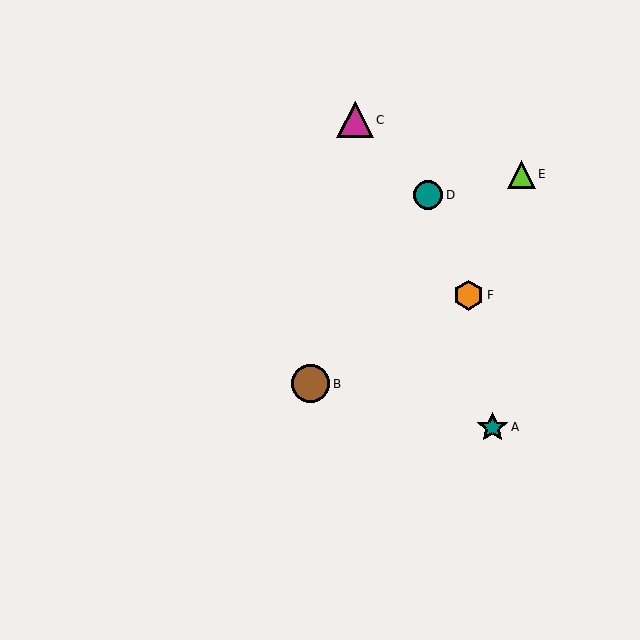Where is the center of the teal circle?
The center of the teal circle is at (428, 195).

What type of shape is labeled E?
Shape E is a lime triangle.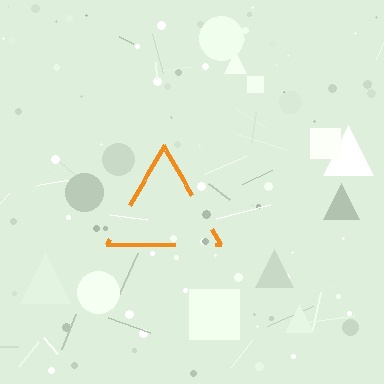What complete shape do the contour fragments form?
The contour fragments form a triangle.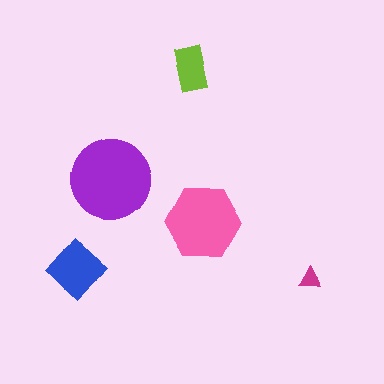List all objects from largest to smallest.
The purple circle, the pink hexagon, the blue diamond, the lime rectangle, the magenta triangle.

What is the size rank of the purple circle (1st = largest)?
1st.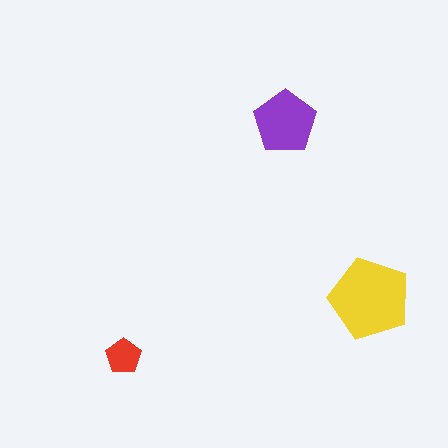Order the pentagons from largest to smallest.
the yellow one, the purple one, the red one.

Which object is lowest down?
The red pentagon is bottommost.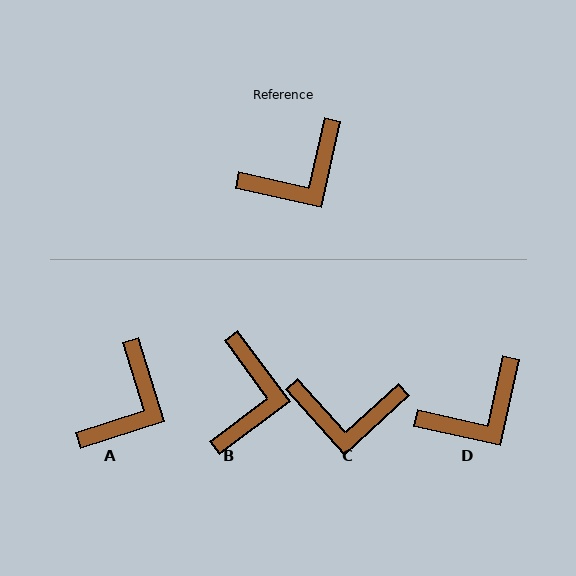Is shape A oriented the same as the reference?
No, it is off by about 30 degrees.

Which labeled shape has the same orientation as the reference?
D.